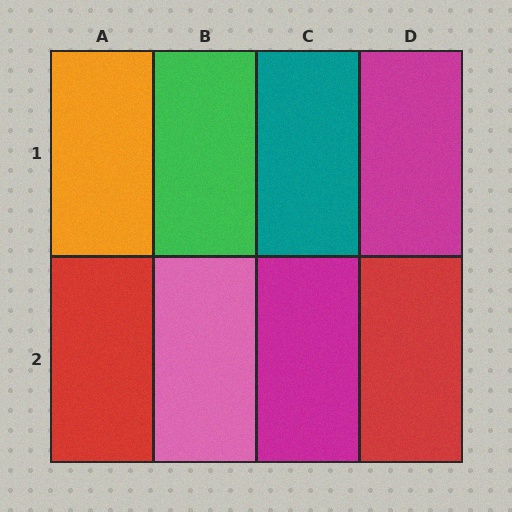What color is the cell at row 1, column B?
Green.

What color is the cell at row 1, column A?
Orange.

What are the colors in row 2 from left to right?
Red, pink, magenta, red.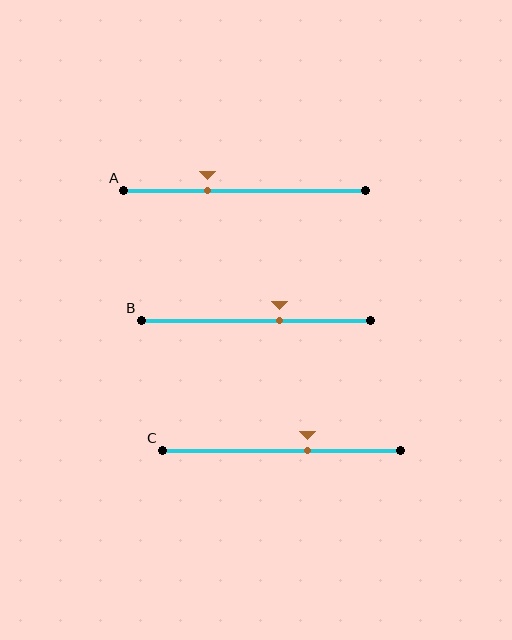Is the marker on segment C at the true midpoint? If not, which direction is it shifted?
No, the marker on segment C is shifted to the right by about 11% of the segment length.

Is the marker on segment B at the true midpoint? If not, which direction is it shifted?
No, the marker on segment B is shifted to the right by about 10% of the segment length.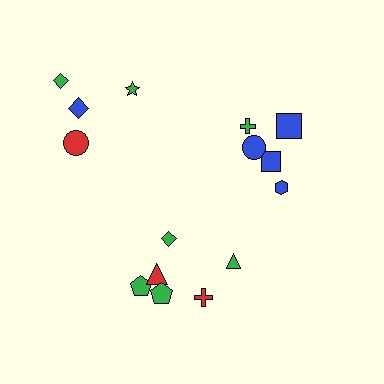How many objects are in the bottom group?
There are 6 objects.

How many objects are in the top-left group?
There are 4 objects.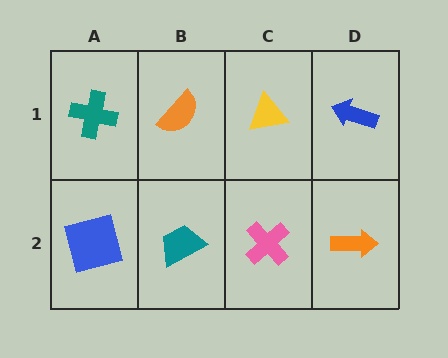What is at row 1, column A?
A teal cross.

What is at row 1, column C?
A yellow triangle.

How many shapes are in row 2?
4 shapes.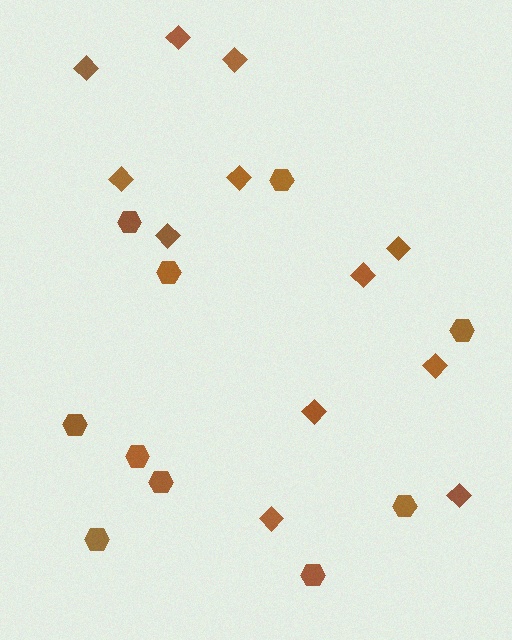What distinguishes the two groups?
There are 2 groups: one group of diamonds (12) and one group of hexagons (10).